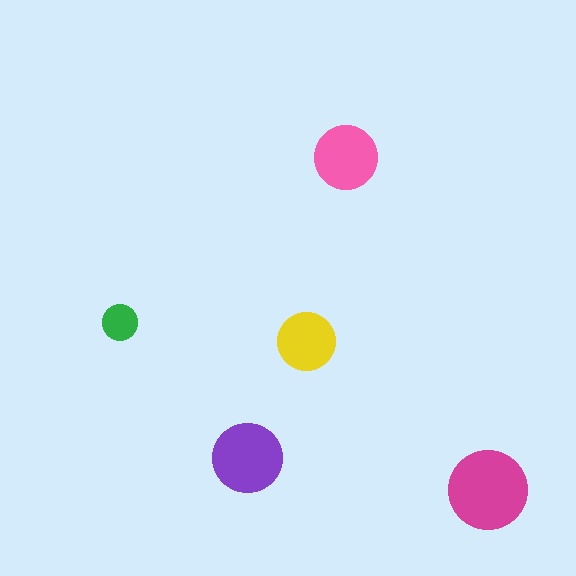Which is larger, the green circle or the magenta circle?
The magenta one.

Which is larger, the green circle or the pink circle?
The pink one.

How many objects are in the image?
There are 5 objects in the image.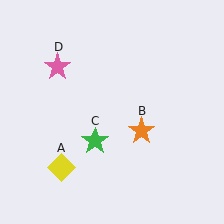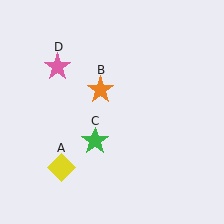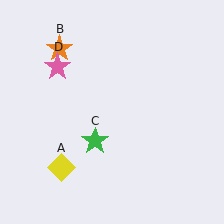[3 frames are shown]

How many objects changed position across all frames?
1 object changed position: orange star (object B).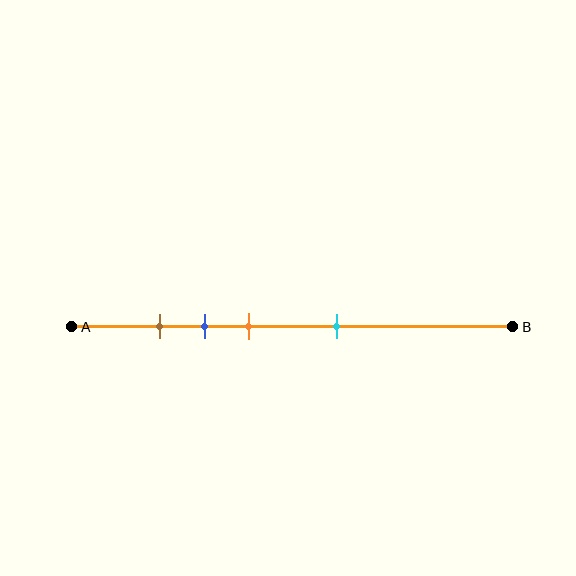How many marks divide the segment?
There are 4 marks dividing the segment.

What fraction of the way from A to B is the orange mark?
The orange mark is approximately 40% (0.4) of the way from A to B.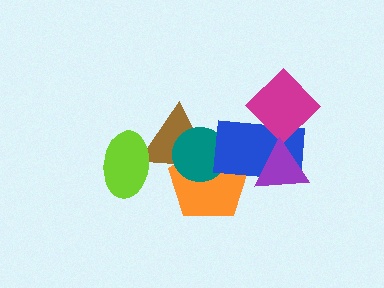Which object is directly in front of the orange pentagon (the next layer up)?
The teal circle is directly in front of the orange pentagon.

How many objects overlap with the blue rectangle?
4 objects overlap with the blue rectangle.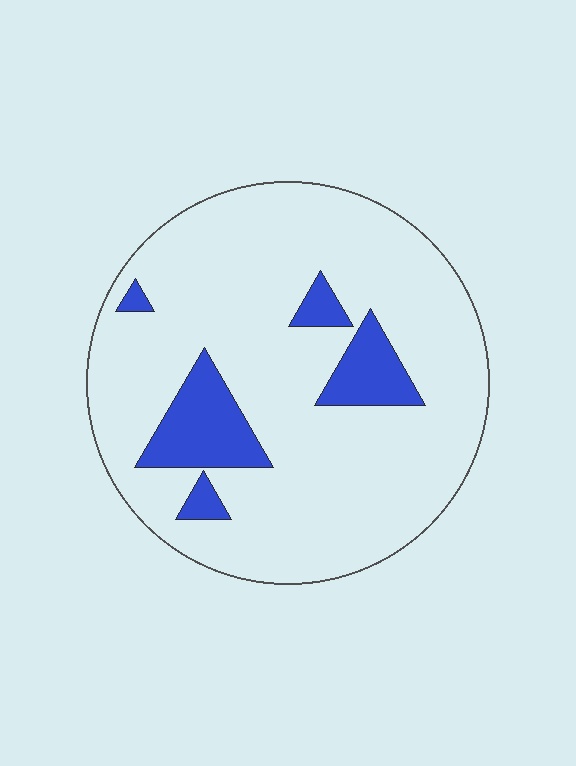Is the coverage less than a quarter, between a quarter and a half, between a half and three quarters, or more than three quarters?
Less than a quarter.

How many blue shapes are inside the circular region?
5.